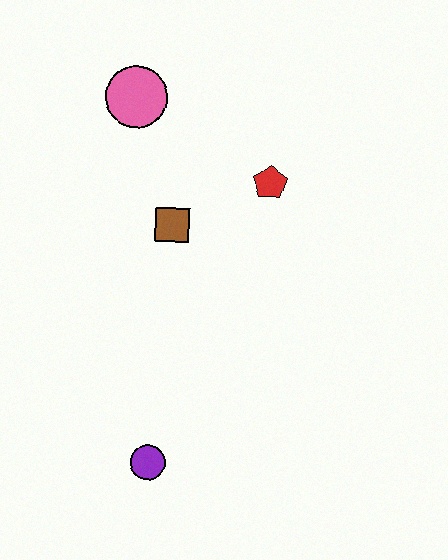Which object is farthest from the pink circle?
The purple circle is farthest from the pink circle.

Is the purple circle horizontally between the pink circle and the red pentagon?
Yes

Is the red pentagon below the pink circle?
Yes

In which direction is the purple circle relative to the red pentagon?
The purple circle is below the red pentagon.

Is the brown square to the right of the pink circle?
Yes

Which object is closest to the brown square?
The red pentagon is closest to the brown square.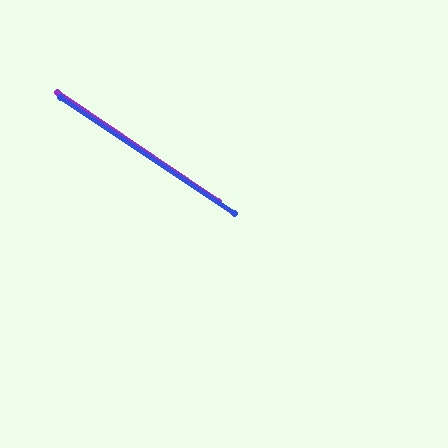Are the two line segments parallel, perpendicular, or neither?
Parallel — their directions differ by only 0.4°.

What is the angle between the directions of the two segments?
Approximately 0 degrees.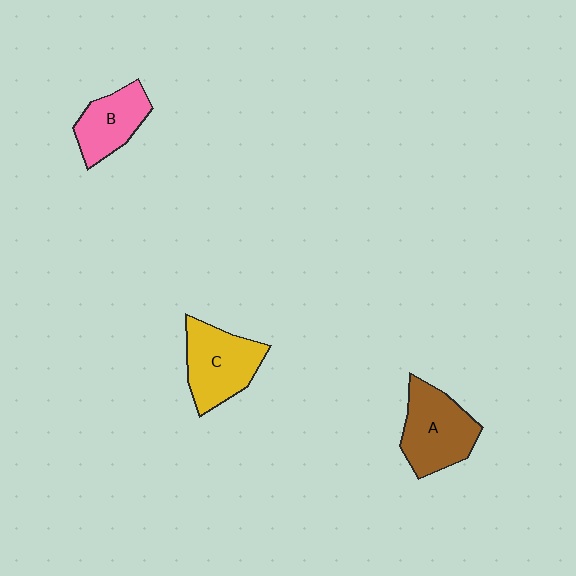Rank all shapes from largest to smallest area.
From largest to smallest: A (brown), C (yellow), B (pink).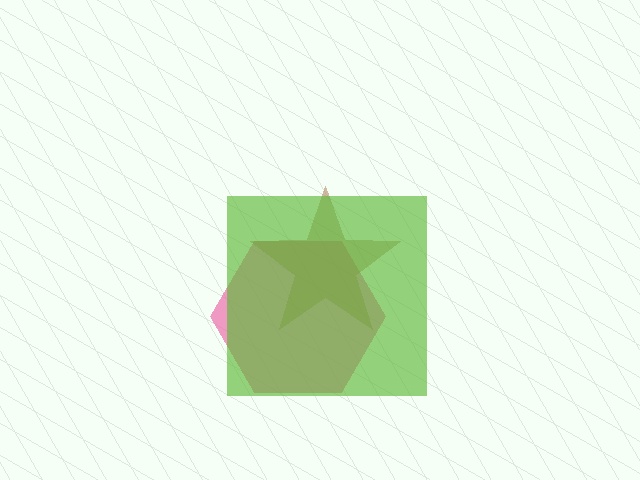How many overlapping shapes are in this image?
There are 3 overlapping shapes in the image.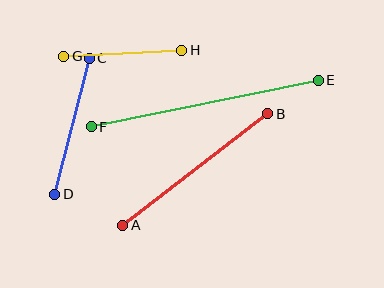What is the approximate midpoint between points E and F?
The midpoint is at approximately (205, 104) pixels.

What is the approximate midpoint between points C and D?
The midpoint is at approximately (72, 126) pixels.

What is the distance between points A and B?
The distance is approximately 183 pixels.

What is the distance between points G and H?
The distance is approximately 118 pixels.